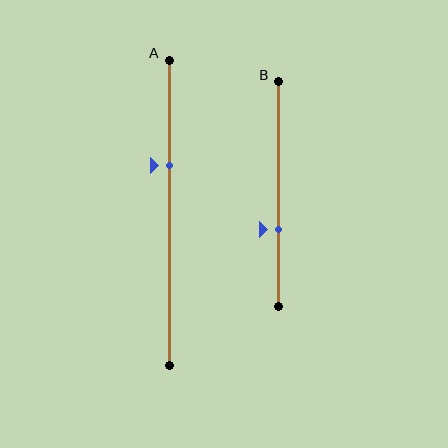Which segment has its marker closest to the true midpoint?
Segment A has its marker closest to the true midpoint.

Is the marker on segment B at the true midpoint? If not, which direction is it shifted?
No, the marker on segment B is shifted downward by about 16% of the segment length.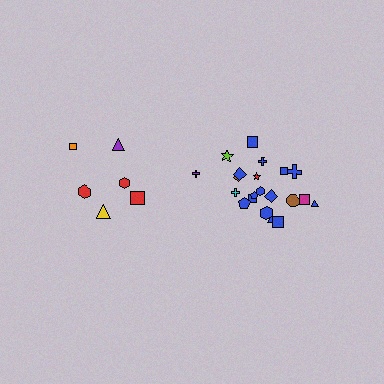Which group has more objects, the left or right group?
The right group.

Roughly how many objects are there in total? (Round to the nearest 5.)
Roughly 30 objects in total.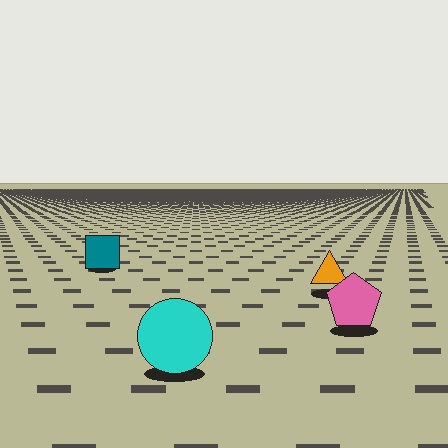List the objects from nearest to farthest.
From nearest to farthest: the cyan circle, the pink pentagon, the orange triangle, the teal square.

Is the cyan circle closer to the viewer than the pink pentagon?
Yes. The cyan circle is closer — you can tell from the texture gradient: the ground texture is coarser near it.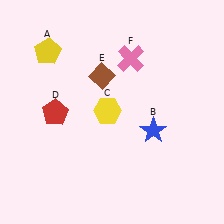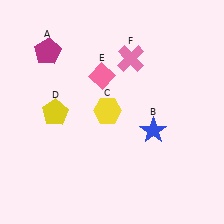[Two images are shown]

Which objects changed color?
A changed from yellow to magenta. D changed from red to yellow. E changed from brown to pink.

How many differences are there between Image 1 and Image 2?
There are 3 differences between the two images.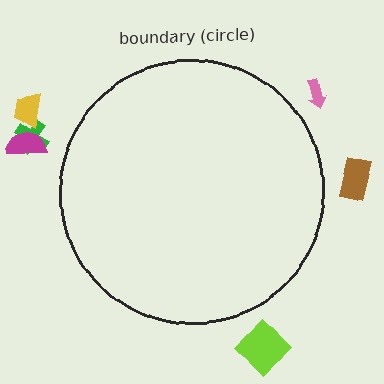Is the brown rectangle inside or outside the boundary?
Outside.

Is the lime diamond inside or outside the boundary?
Outside.